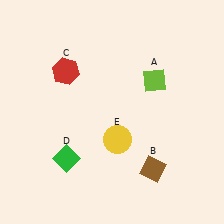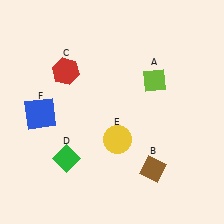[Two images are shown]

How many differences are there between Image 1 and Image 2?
There is 1 difference between the two images.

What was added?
A blue square (F) was added in Image 2.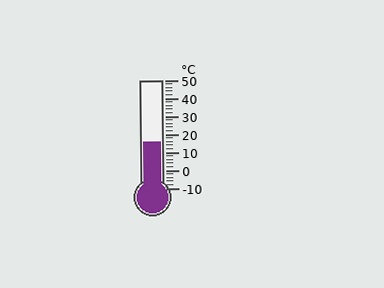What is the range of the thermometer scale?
The thermometer scale ranges from -10°C to 50°C.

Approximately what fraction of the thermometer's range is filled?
The thermometer is filled to approximately 45% of its range.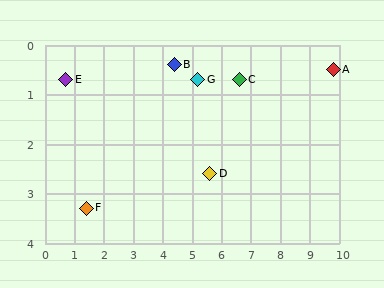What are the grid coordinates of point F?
Point F is at approximately (1.4, 3.3).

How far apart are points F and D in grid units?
Points F and D are about 4.3 grid units apart.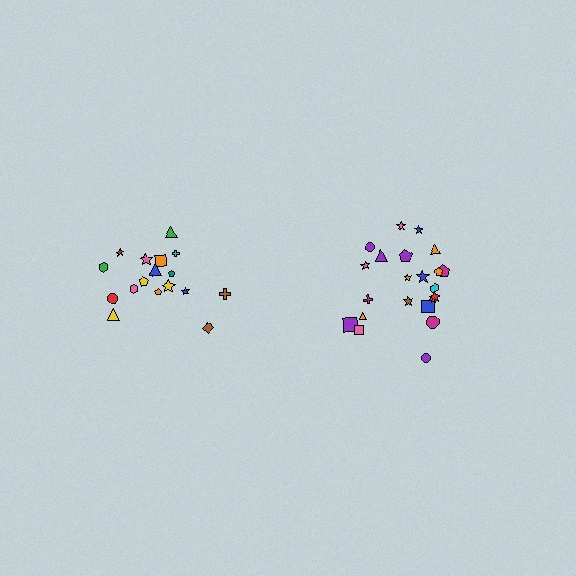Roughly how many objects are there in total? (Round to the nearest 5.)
Roughly 40 objects in total.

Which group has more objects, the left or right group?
The right group.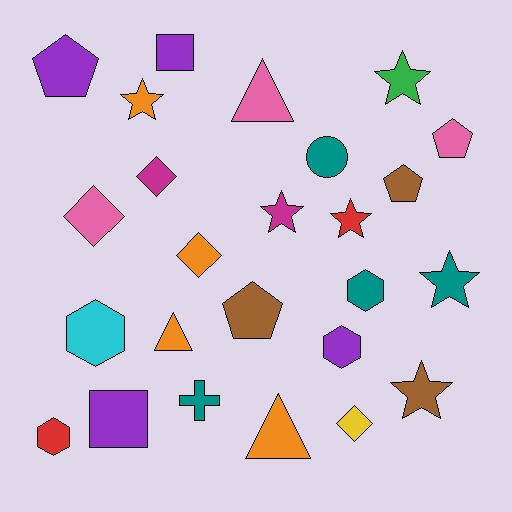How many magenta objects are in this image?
There are 2 magenta objects.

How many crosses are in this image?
There is 1 cross.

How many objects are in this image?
There are 25 objects.